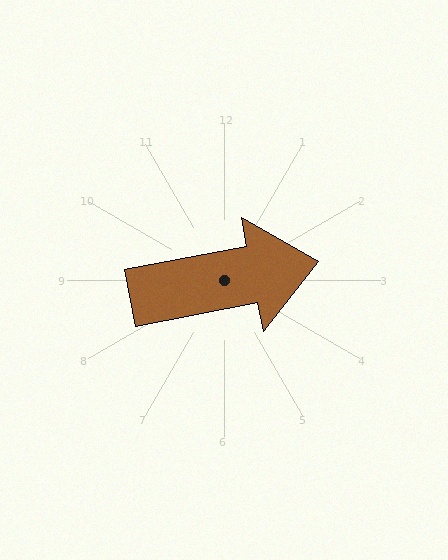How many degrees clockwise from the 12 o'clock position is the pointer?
Approximately 79 degrees.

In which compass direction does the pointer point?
East.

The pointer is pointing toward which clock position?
Roughly 3 o'clock.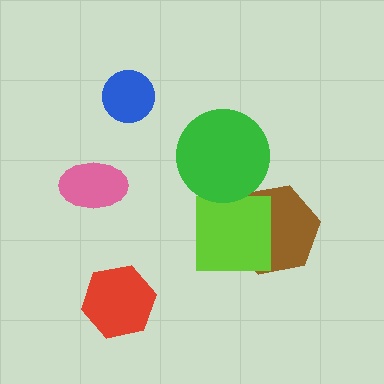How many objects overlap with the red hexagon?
0 objects overlap with the red hexagon.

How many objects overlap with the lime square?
1 object overlaps with the lime square.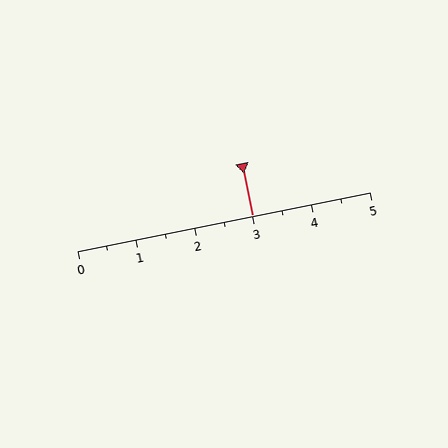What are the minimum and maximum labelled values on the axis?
The axis runs from 0 to 5.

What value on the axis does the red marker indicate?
The marker indicates approximately 3.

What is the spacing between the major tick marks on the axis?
The major ticks are spaced 1 apart.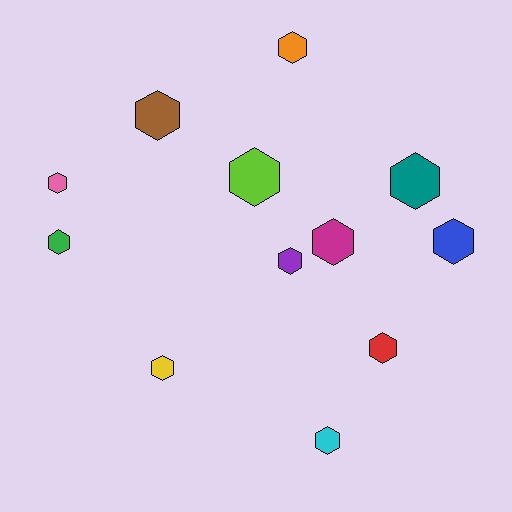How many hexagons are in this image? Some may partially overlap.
There are 12 hexagons.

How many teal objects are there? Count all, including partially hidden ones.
There is 1 teal object.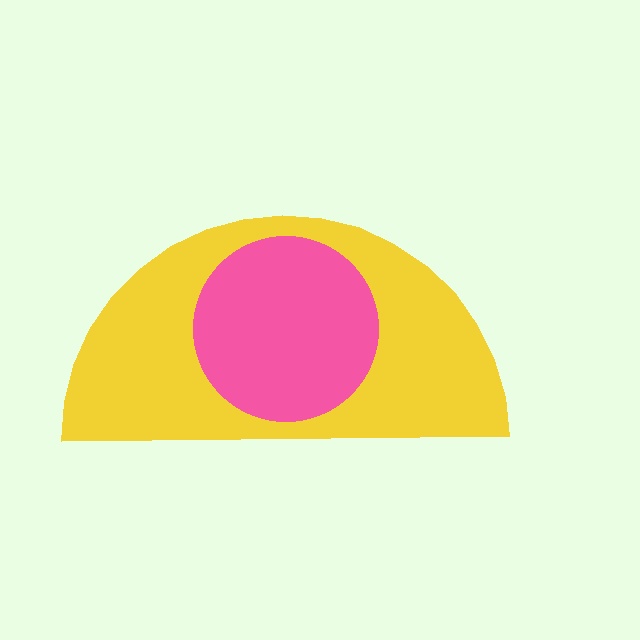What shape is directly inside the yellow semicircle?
The pink circle.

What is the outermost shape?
The yellow semicircle.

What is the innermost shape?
The pink circle.